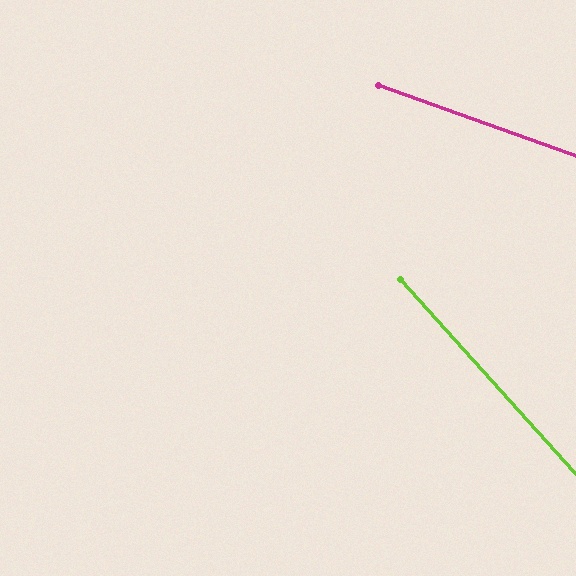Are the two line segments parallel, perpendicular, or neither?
Neither parallel nor perpendicular — they differ by about 28°.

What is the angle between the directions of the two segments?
Approximately 28 degrees.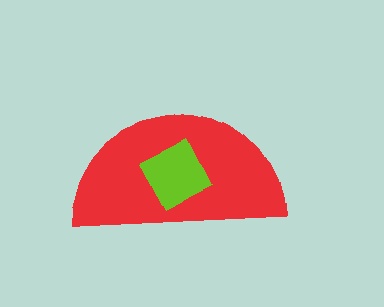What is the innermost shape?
The lime diamond.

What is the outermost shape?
The red semicircle.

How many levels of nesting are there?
2.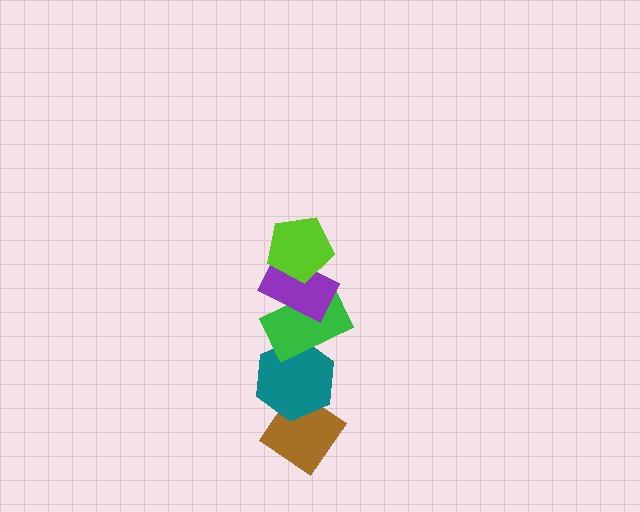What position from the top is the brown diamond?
The brown diamond is 5th from the top.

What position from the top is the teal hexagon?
The teal hexagon is 4th from the top.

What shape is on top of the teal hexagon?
The green rectangle is on top of the teal hexagon.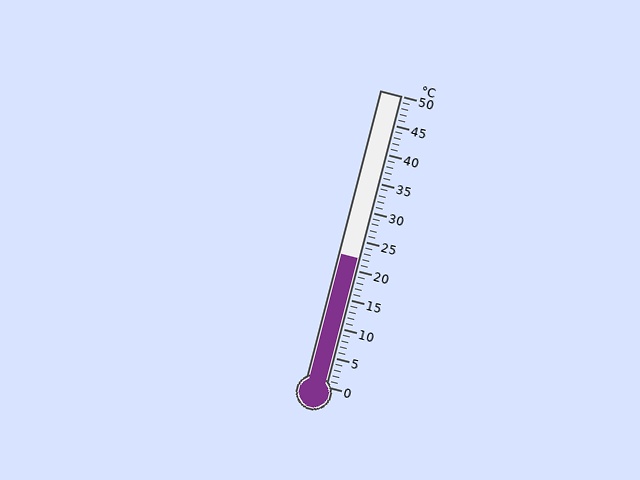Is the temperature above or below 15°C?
The temperature is above 15°C.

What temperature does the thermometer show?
The thermometer shows approximately 22°C.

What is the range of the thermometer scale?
The thermometer scale ranges from 0°C to 50°C.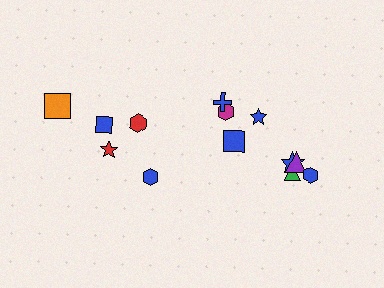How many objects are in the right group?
There are 8 objects.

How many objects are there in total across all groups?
There are 13 objects.